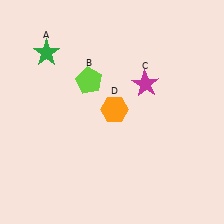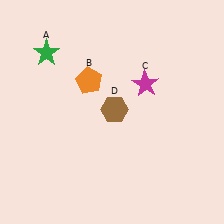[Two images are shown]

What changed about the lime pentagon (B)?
In Image 1, B is lime. In Image 2, it changed to orange.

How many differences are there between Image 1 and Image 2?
There are 2 differences between the two images.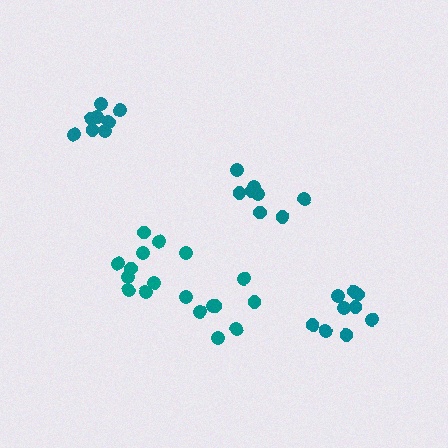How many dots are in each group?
Group 1: 10 dots, Group 2: 10 dots, Group 3: 9 dots, Group 4: 8 dots, Group 5: 8 dots (45 total).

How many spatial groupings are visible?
There are 5 spatial groupings.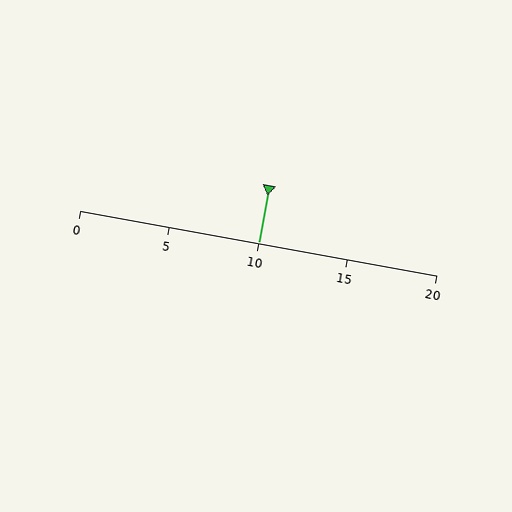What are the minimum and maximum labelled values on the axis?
The axis runs from 0 to 20.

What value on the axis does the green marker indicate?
The marker indicates approximately 10.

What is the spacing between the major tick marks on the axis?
The major ticks are spaced 5 apart.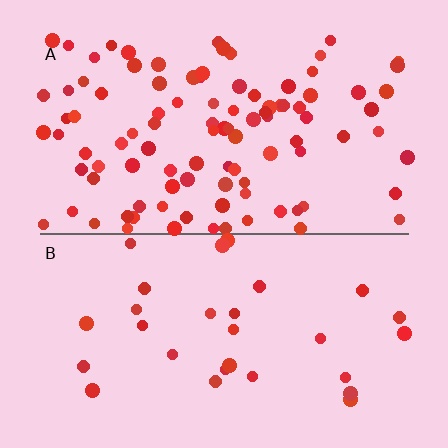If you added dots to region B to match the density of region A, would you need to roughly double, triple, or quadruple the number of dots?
Approximately triple.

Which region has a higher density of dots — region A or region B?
A (the top).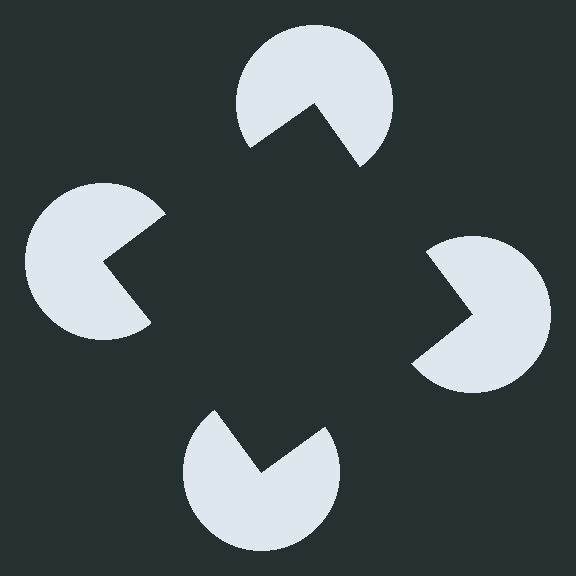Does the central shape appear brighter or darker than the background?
It typically appears slightly darker than the background, even though no actual brightness change is drawn.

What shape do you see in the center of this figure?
An illusory square — its edges are inferred from the aligned wedge cuts in the pac-man discs, not physically drawn.